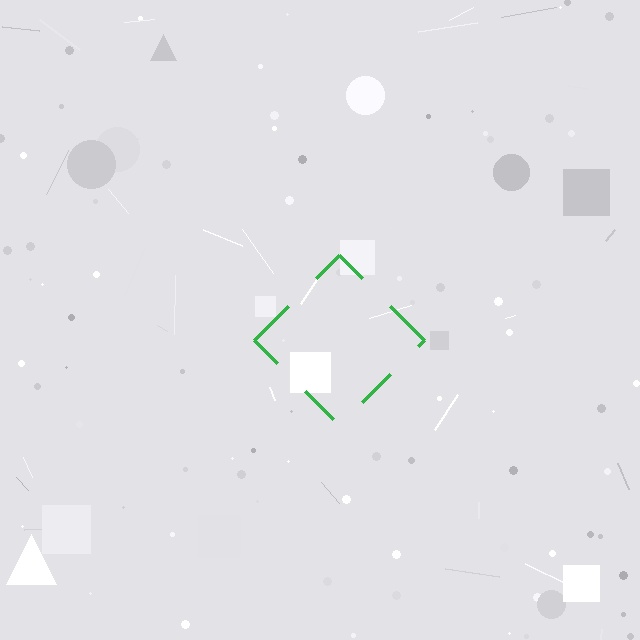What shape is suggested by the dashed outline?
The dashed outline suggests a diamond.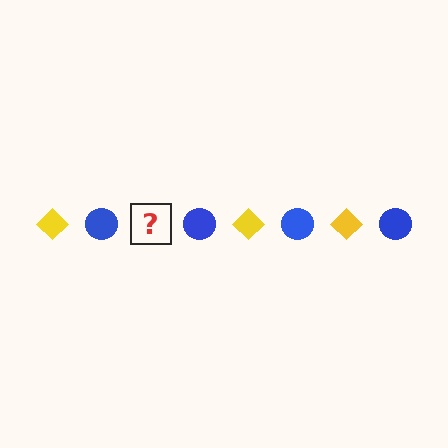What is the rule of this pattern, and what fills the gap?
The rule is that the pattern alternates between yellow diamond and blue circle. The gap should be filled with a yellow diamond.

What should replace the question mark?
The question mark should be replaced with a yellow diamond.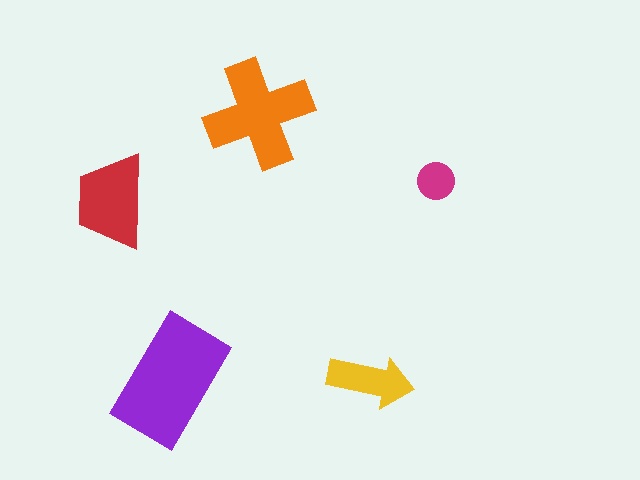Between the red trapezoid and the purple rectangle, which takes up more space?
The purple rectangle.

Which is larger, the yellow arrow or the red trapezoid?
The red trapezoid.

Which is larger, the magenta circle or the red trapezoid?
The red trapezoid.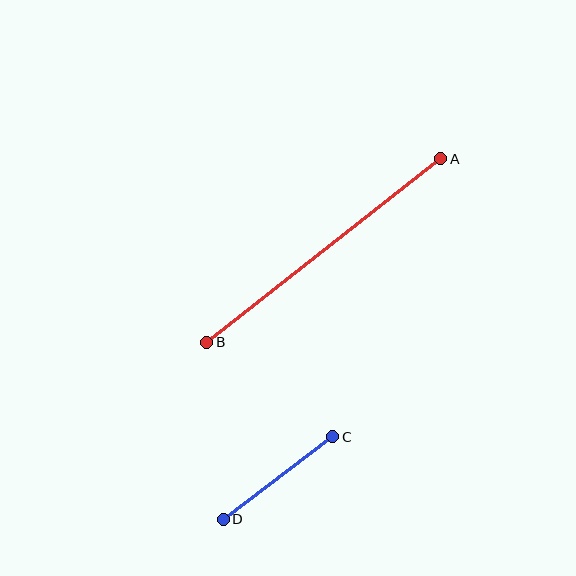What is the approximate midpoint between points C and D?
The midpoint is at approximately (278, 478) pixels.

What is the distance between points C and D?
The distance is approximately 137 pixels.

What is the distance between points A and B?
The distance is approximately 297 pixels.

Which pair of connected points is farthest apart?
Points A and B are farthest apart.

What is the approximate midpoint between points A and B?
The midpoint is at approximately (324, 250) pixels.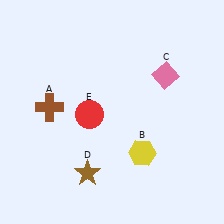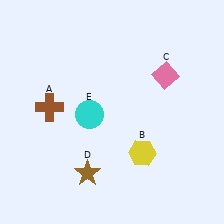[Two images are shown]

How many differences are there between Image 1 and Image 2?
There is 1 difference between the two images.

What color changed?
The circle (E) changed from red in Image 1 to cyan in Image 2.